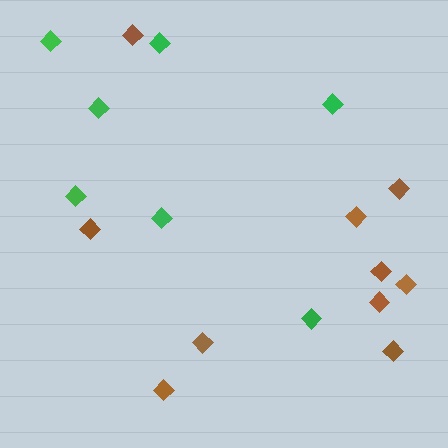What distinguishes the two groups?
There are 2 groups: one group of green diamonds (7) and one group of brown diamonds (10).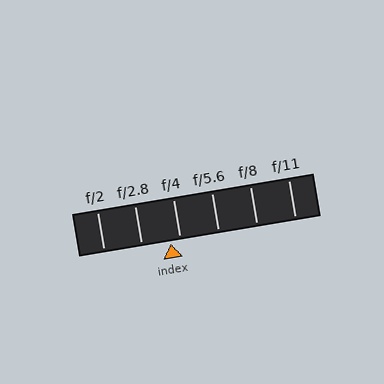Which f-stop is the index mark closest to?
The index mark is closest to f/4.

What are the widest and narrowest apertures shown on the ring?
The widest aperture shown is f/2 and the narrowest is f/11.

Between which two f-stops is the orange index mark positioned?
The index mark is between f/2.8 and f/4.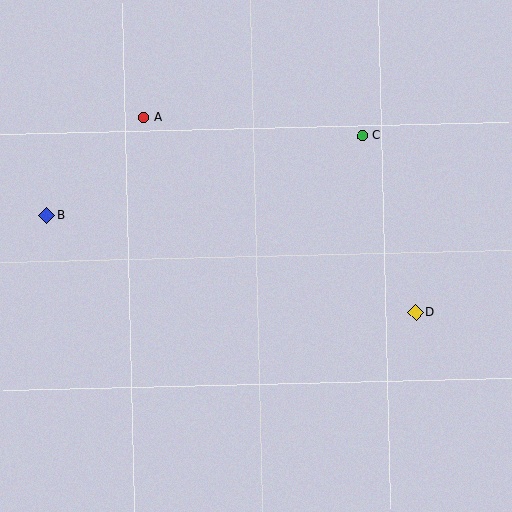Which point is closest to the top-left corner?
Point A is closest to the top-left corner.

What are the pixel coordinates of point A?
Point A is at (144, 117).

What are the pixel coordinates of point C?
Point C is at (363, 136).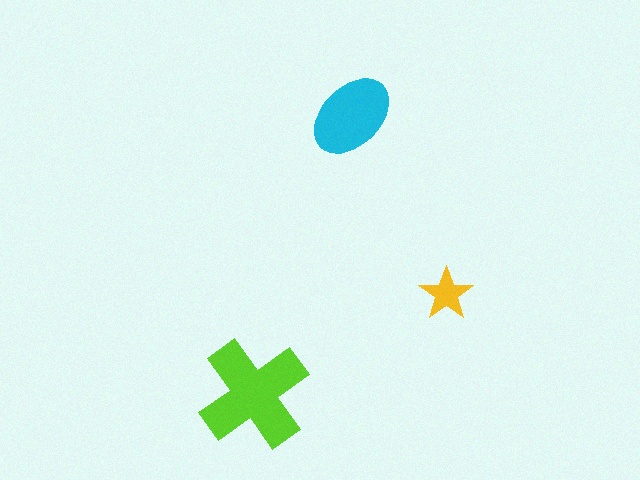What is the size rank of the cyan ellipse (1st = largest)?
2nd.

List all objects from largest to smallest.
The lime cross, the cyan ellipse, the yellow star.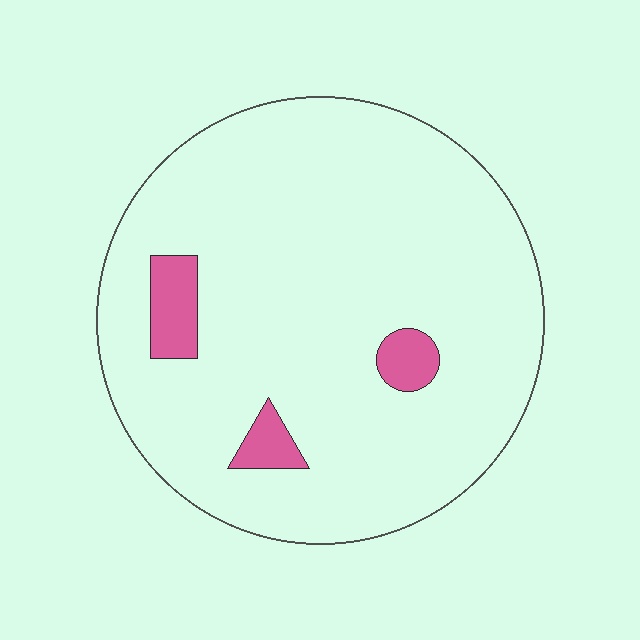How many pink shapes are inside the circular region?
3.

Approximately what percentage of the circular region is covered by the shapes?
Approximately 5%.